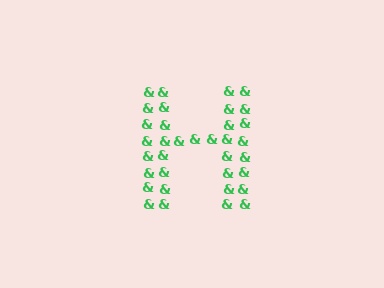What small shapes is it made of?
It is made of small ampersands.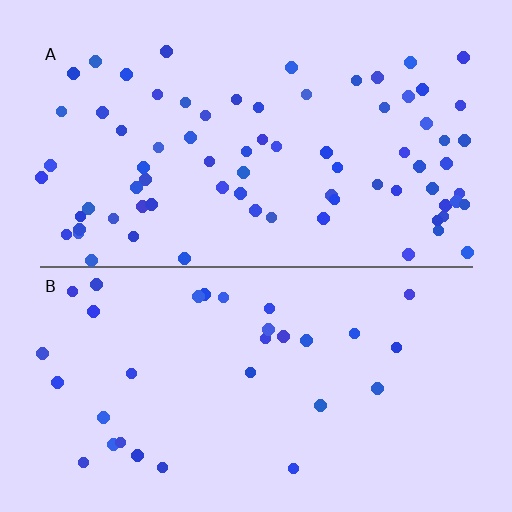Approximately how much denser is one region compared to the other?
Approximately 2.4× — region A over region B.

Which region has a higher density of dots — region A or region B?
A (the top).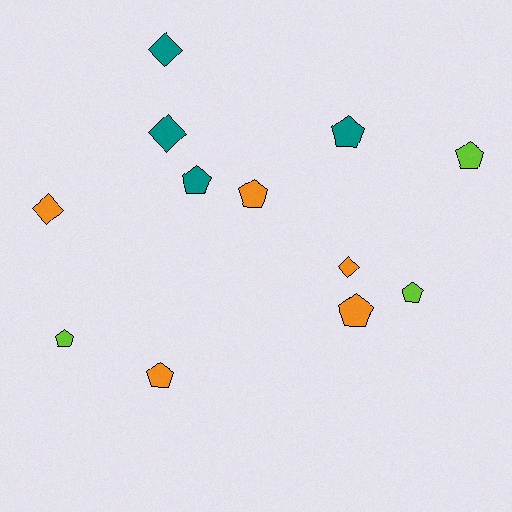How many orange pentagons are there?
There are 3 orange pentagons.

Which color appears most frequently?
Orange, with 5 objects.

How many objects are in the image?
There are 12 objects.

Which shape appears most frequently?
Pentagon, with 8 objects.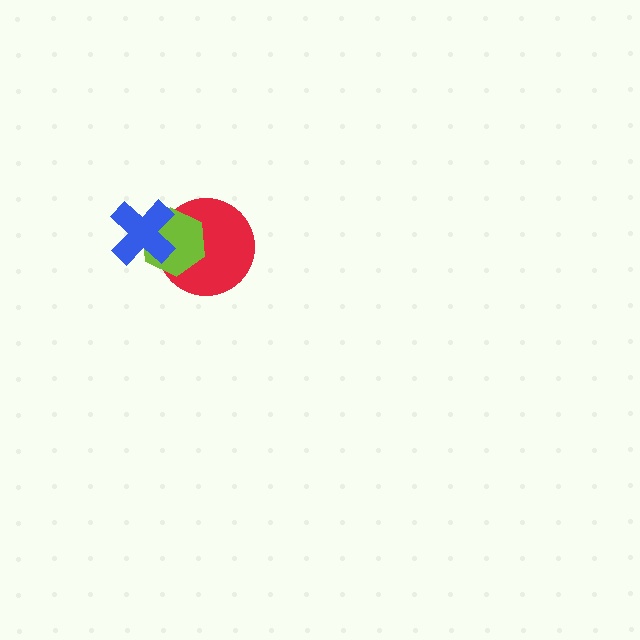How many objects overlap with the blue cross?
2 objects overlap with the blue cross.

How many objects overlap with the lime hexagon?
2 objects overlap with the lime hexagon.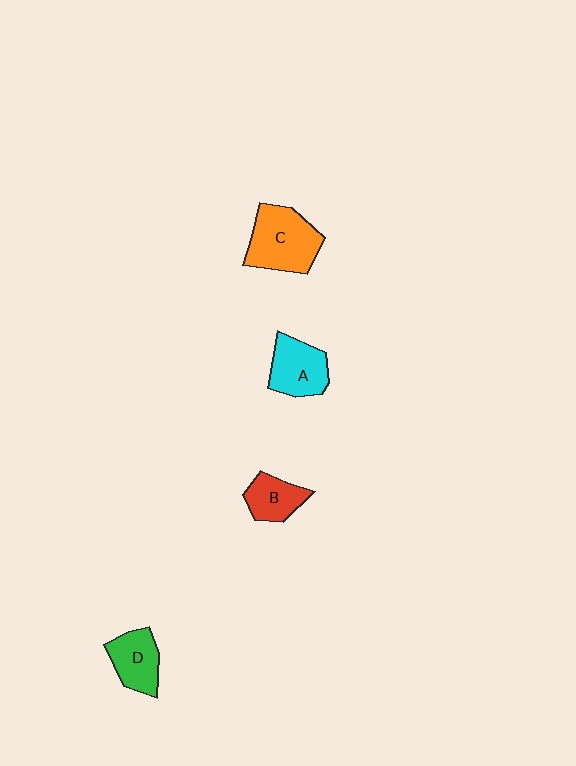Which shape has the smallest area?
Shape B (red).